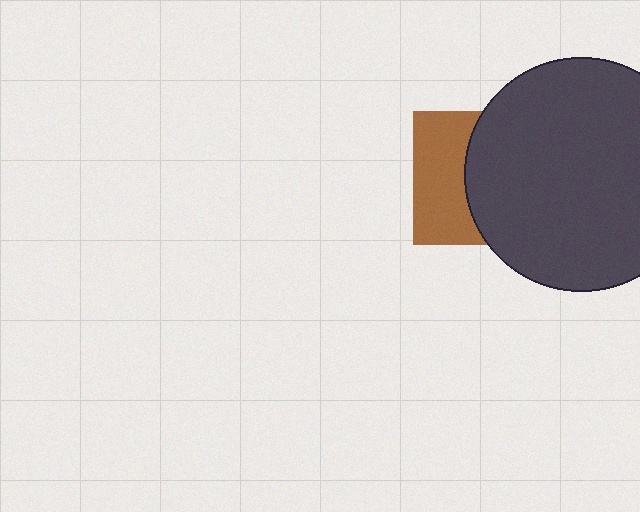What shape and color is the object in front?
The object in front is a dark gray circle.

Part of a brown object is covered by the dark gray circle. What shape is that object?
It is a square.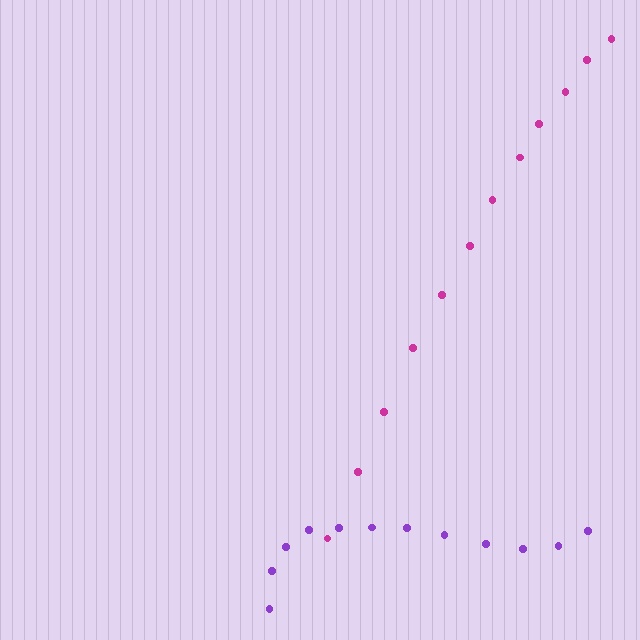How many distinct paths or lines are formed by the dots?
There are 2 distinct paths.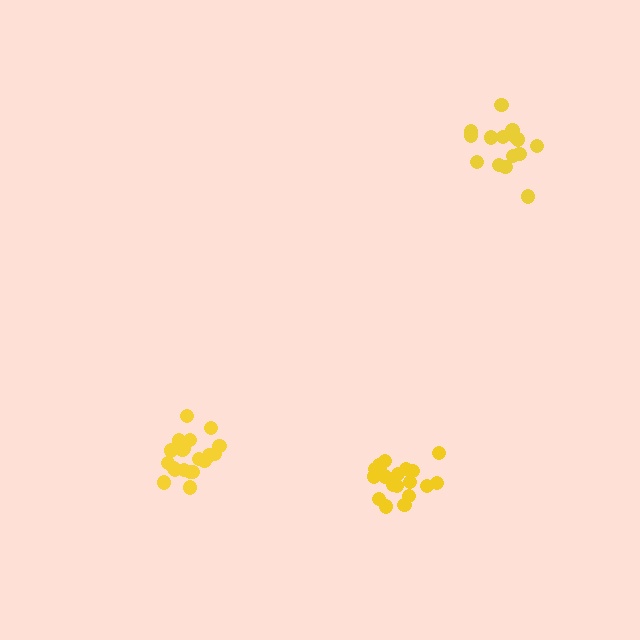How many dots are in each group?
Group 1: 20 dots, Group 2: 19 dots, Group 3: 15 dots (54 total).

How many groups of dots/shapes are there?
There are 3 groups.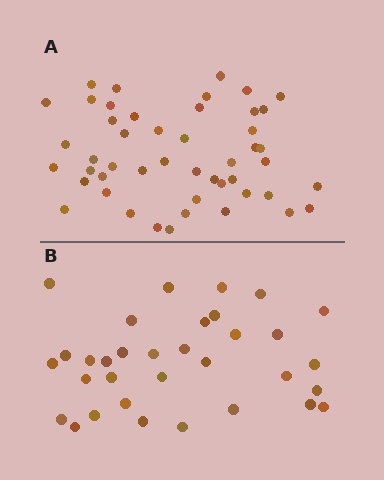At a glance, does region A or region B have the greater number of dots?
Region A (the top region) has more dots.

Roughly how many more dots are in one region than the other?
Region A has approximately 15 more dots than region B.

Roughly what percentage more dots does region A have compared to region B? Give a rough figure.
About 45% more.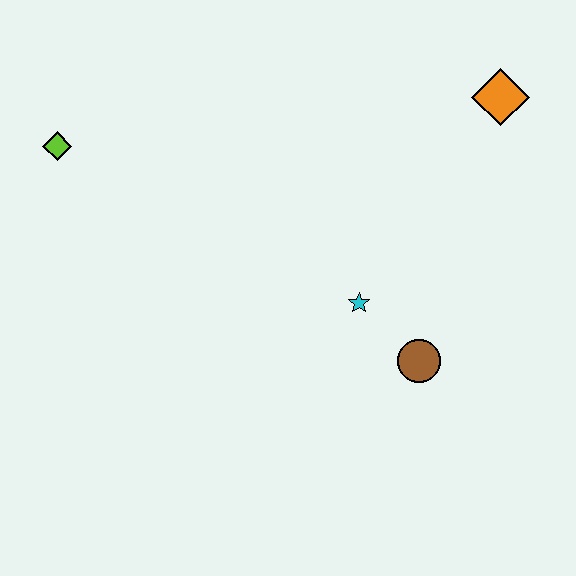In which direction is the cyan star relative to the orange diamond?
The cyan star is below the orange diamond.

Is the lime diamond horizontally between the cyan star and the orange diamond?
No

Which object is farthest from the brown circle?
The lime diamond is farthest from the brown circle.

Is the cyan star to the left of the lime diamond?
No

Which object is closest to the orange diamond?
The cyan star is closest to the orange diamond.